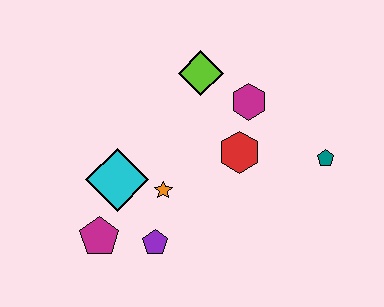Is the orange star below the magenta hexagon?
Yes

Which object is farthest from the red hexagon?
The magenta pentagon is farthest from the red hexagon.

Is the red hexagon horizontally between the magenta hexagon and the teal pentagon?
No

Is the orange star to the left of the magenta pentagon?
No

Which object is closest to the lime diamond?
The magenta hexagon is closest to the lime diamond.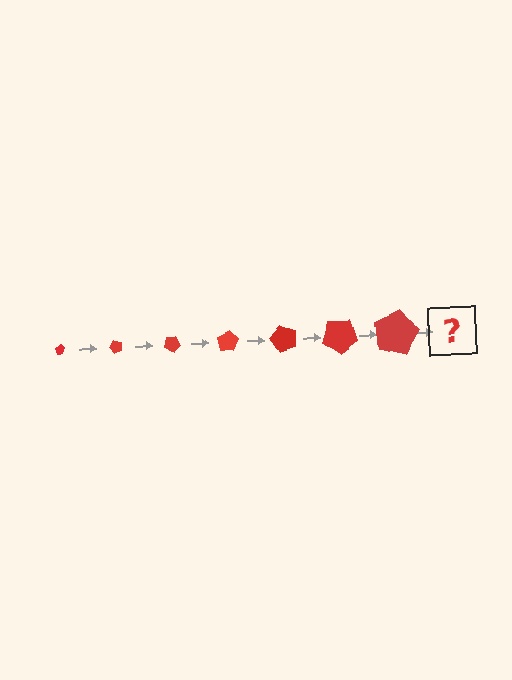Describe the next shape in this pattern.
It should be a pentagon, larger than the previous one and rotated 350 degrees from the start.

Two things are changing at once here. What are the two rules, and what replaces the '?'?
The two rules are that the pentagon grows larger each step and it rotates 50 degrees each step. The '?' should be a pentagon, larger than the previous one and rotated 350 degrees from the start.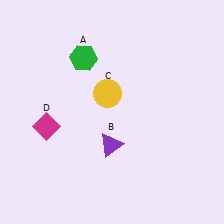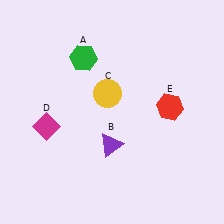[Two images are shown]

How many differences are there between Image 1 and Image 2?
There is 1 difference between the two images.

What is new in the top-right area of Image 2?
A red hexagon (E) was added in the top-right area of Image 2.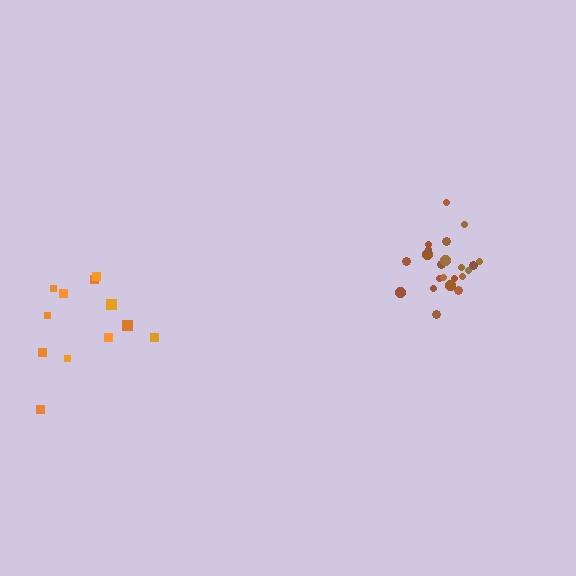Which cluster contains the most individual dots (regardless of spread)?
Brown (22).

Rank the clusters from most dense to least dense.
brown, orange.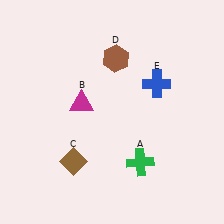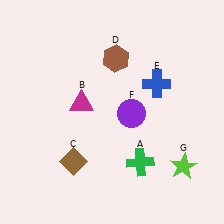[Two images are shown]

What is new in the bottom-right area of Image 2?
A lime star (G) was added in the bottom-right area of Image 2.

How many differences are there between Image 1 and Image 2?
There are 2 differences between the two images.